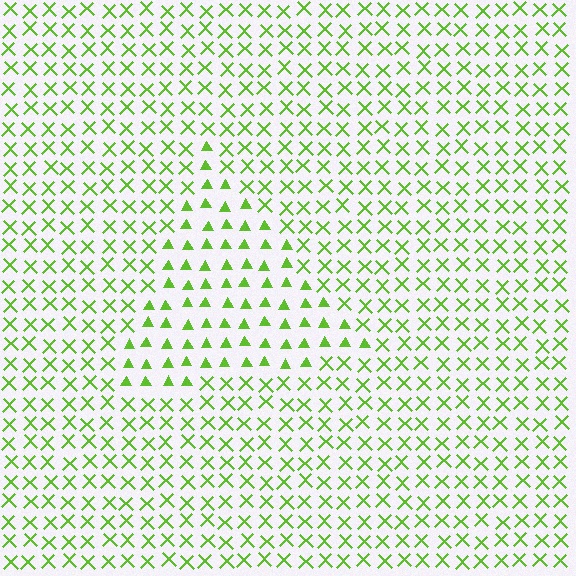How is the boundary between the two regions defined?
The boundary is defined by a change in element shape: triangles inside vs. X marks outside. All elements share the same color and spacing.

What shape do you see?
I see a triangle.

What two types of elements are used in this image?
The image uses triangles inside the triangle region and X marks outside it.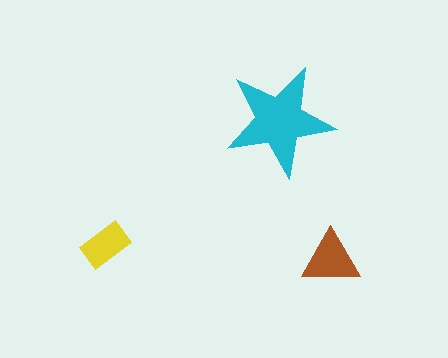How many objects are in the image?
There are 3 objects in the image.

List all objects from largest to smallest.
The cyan star, the brown triangle, the yellow rectangle.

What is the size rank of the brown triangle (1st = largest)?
2nd.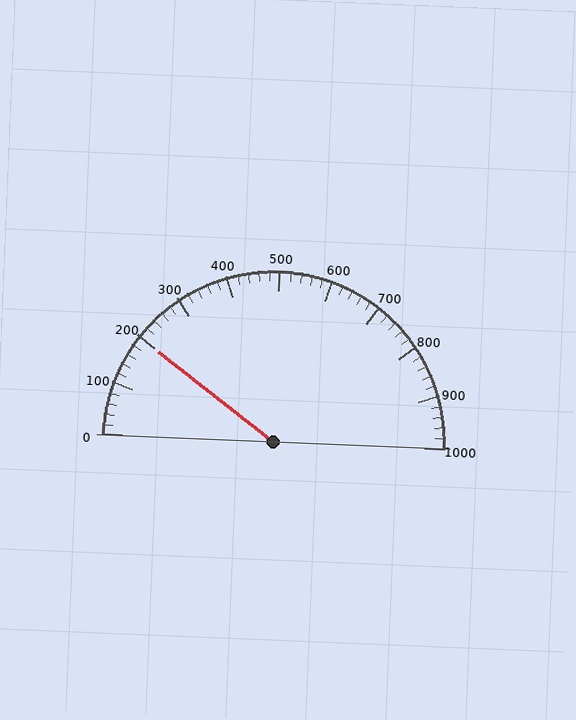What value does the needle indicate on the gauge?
The needle indicates approximately 200.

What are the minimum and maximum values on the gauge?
The gauge ranges from 0 to 1000.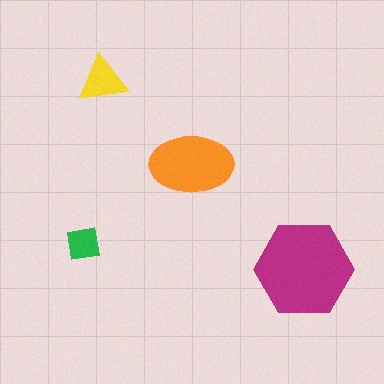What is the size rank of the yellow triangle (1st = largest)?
3rd.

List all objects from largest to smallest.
The magenta hexagon, the orange ellipse, the yellow triangle, the green square.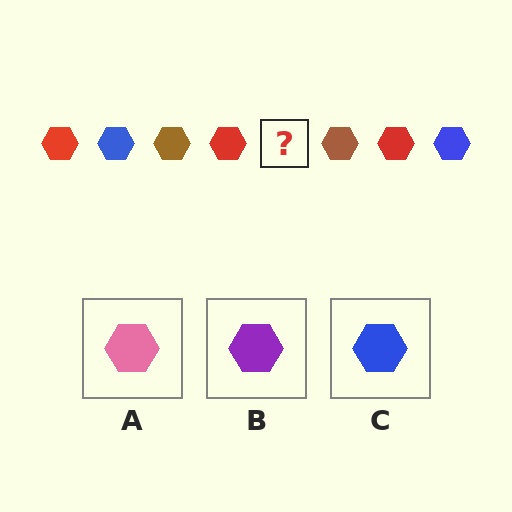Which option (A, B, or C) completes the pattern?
C.